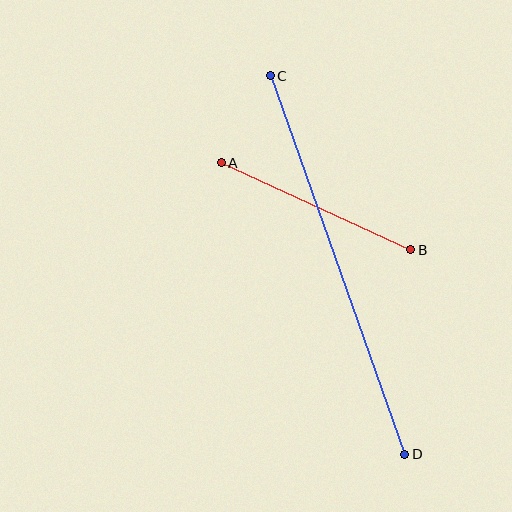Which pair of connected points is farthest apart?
Points C and D are farthest apart.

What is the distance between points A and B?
The distance is approximately 209 pixels.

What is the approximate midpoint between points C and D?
The midpoint is at approximately (338, 265) pixels.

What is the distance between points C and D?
The distance is approximately 402 pixels.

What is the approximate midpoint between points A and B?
The midpoint is at approximately (316, 206) pixels.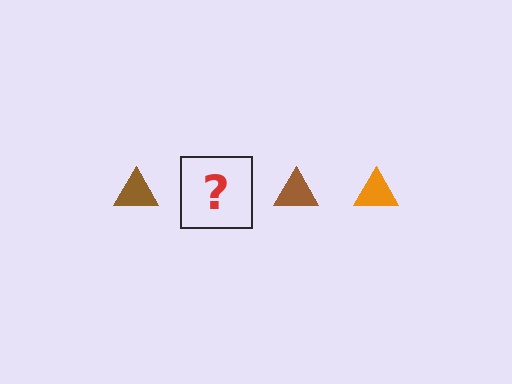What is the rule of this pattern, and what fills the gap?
The rule is that the pattern cycles through brown, orange triangles. The gap should be filled with an orange triangle.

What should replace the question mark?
The question mark should be replaced with an orange triangle.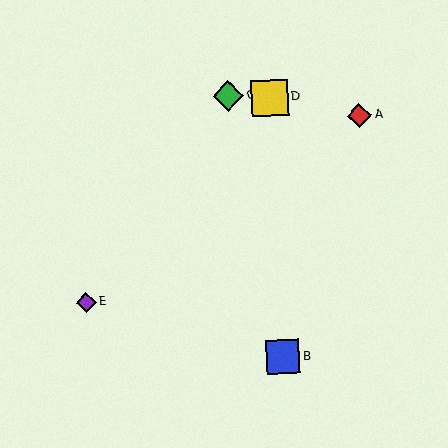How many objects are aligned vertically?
2 objects (B, D) are aligned vertically.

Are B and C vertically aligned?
No, B is at x≈283 and C is at x≈228.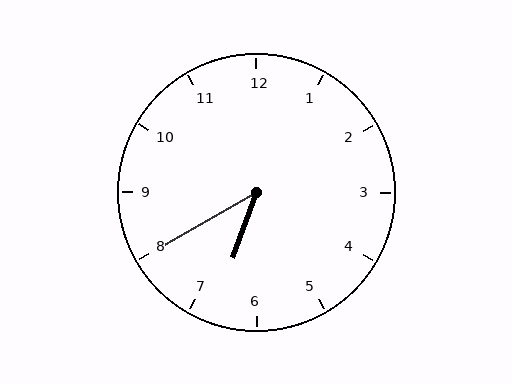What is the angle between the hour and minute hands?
Approximately 40 degrees.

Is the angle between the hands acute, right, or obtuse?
It is acute.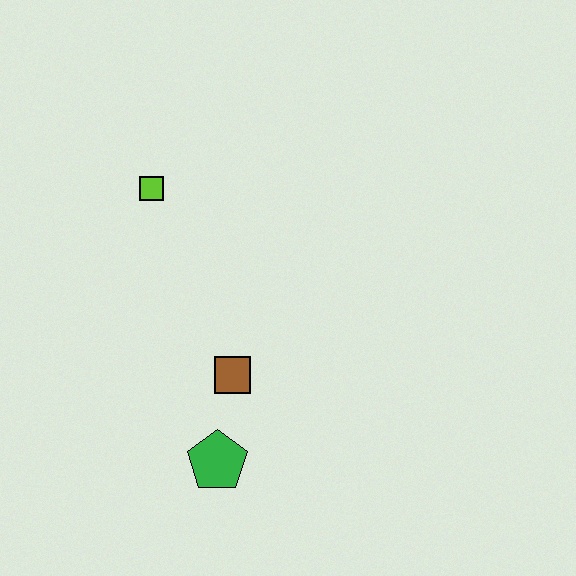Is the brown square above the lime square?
No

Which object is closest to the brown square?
The green pentagon is closest to the brown square.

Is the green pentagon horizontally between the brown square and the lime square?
Yes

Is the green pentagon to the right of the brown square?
No